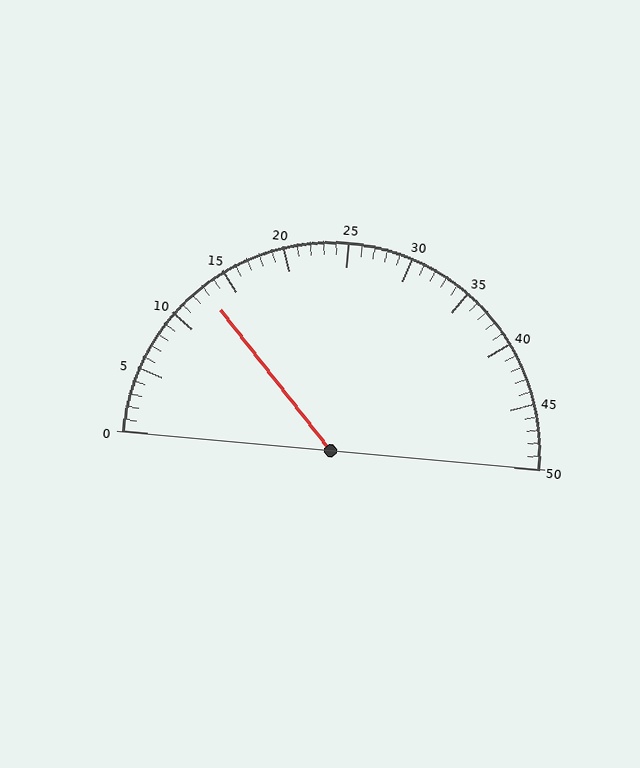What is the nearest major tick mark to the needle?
The nearest major tick mark is 15.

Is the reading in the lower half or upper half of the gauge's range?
The reading is in the lower half of the range (0 to 50).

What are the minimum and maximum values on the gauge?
The gauge ranges from 0 to 50.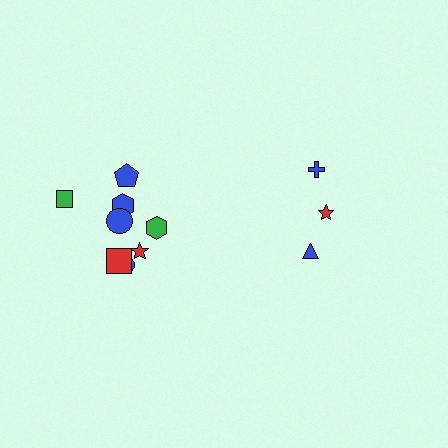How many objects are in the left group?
There are 8 objects.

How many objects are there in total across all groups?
There are 11 objects.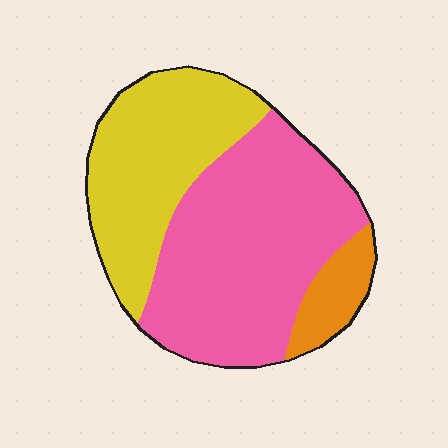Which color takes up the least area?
Orange, at roughly 10%.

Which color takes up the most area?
Pink, at roughly 55%.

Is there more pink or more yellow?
Pink.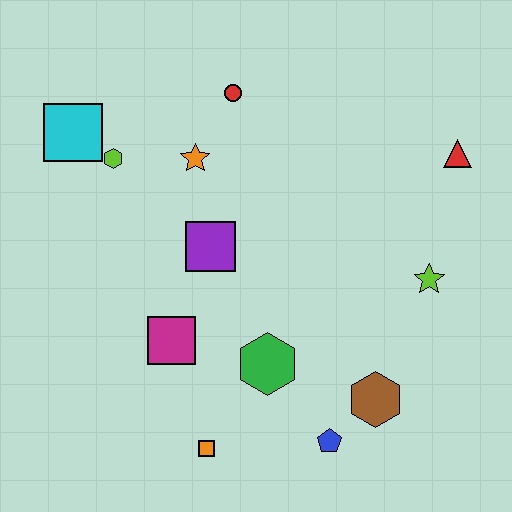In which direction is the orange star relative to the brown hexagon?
The orange star is above the brown hexagon.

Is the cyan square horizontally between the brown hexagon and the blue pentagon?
No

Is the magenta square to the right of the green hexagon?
No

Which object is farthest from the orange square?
The red triangle is farthest from the orange square.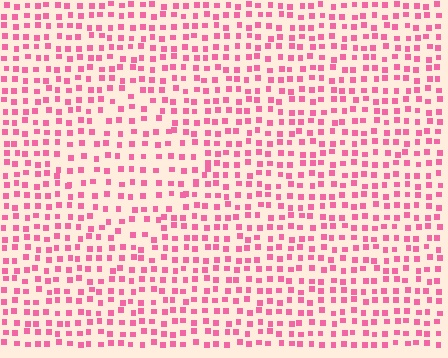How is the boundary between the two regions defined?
The boundary is defined by a change in element density (approximately 1.4x ratio). All elements are the same color, size, and shape.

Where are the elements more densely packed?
The elements are more densely packed outside the diamond boundary.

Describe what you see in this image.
The image contains small pink elements arranged at two different densities. A diamond-shaped region is visible where the elements are less densely packed than the surrounding area.